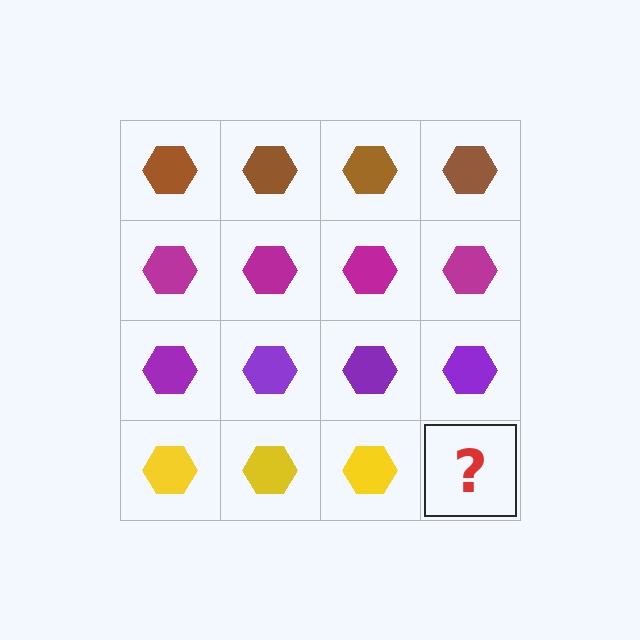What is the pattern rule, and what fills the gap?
The rule is that each row has a consistent color. The gap should be filled with a yellow hexagon.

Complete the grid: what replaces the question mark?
The question mark should be replaced with a yellow hexagon.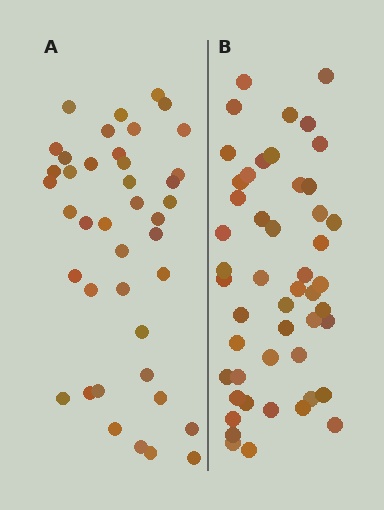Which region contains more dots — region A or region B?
Region B (the right region) has more dots.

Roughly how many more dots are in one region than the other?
Region B has roughly 8 or so more dots than region A.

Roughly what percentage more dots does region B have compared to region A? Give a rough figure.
About 20% more.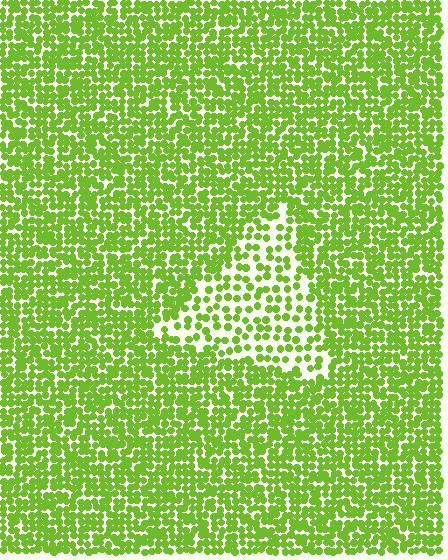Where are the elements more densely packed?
The elements are more densely packed outside the triangle boundary.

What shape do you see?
I see a triangle.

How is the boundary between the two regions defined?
The boundary is defined by a change in element density (approximately 2.1x ratio). All elements are the same color, size, and shape.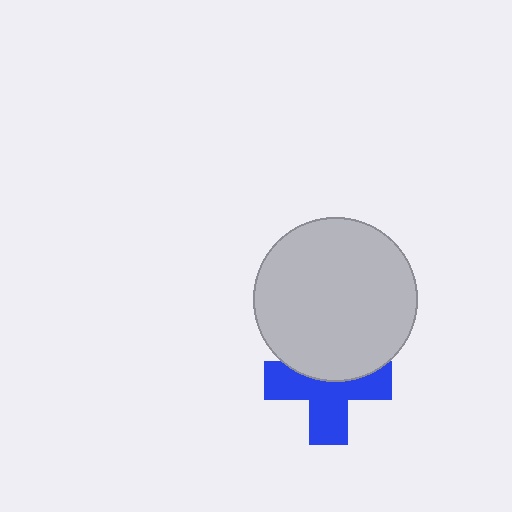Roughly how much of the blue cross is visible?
About half of it is visible (roughly 61%).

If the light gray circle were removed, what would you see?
You would see the complete blue cross.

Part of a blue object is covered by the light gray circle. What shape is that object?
It is a cross.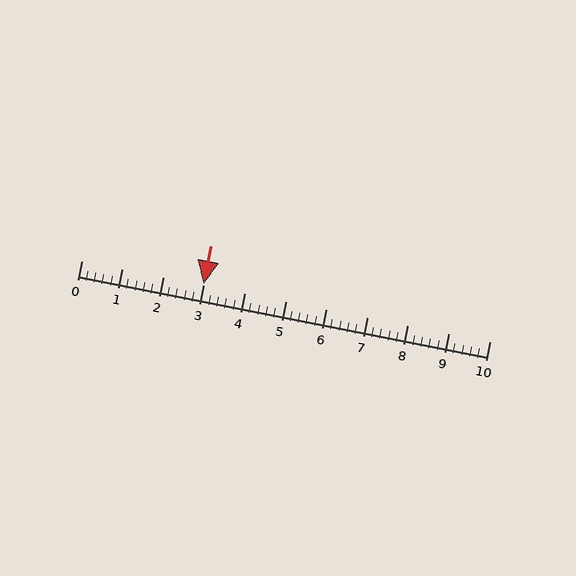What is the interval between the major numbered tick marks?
The major tick marks are spaced 1 units apart.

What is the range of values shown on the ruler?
The ruler shows values from 0 to 10.